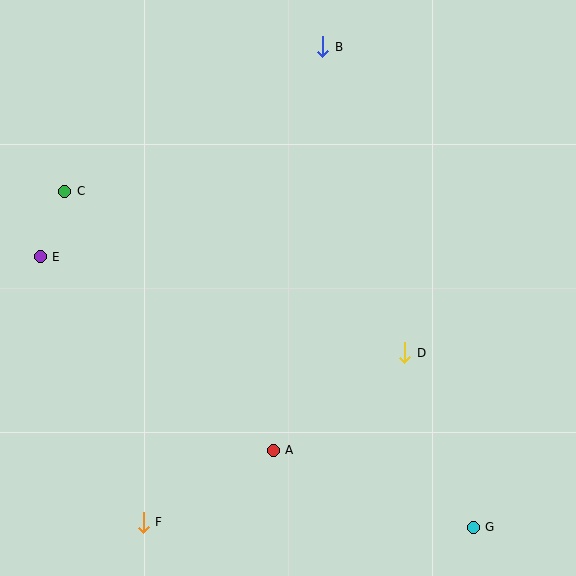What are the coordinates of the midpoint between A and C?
The midpoint between A and C is at (169, 321).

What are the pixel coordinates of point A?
Point A is at (273, 450).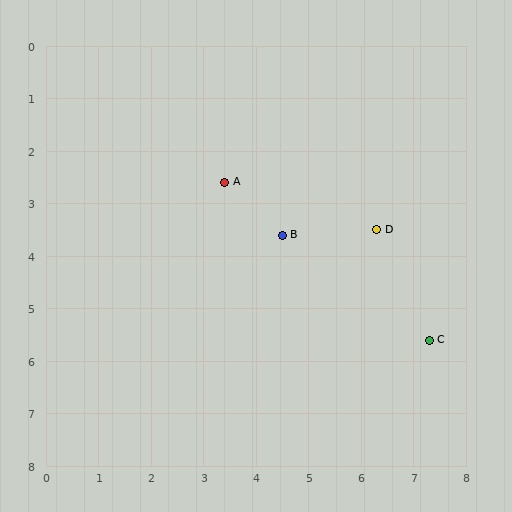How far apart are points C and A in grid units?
Points C and A are about 4.9 grid units apart.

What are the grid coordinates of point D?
Point D is at approximately (6.3, 3.5).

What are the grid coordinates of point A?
Point A is at approximately (3.4, 2.6).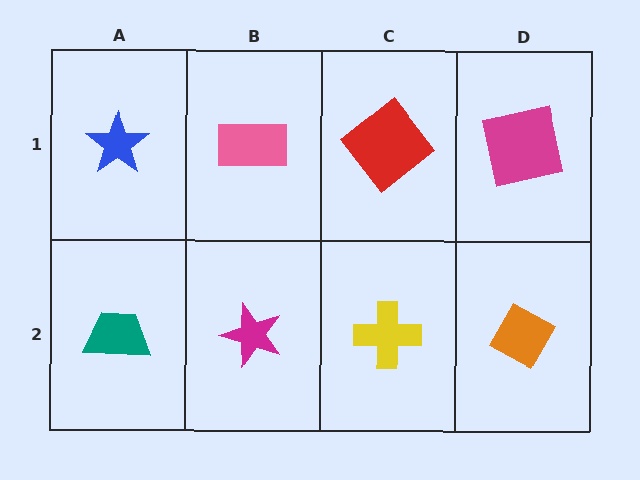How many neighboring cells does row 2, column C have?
3.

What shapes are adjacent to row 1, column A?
A teal trapezoid (row 2, column A), a pink rectangle (row 1, column B).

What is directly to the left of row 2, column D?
A yellow cross.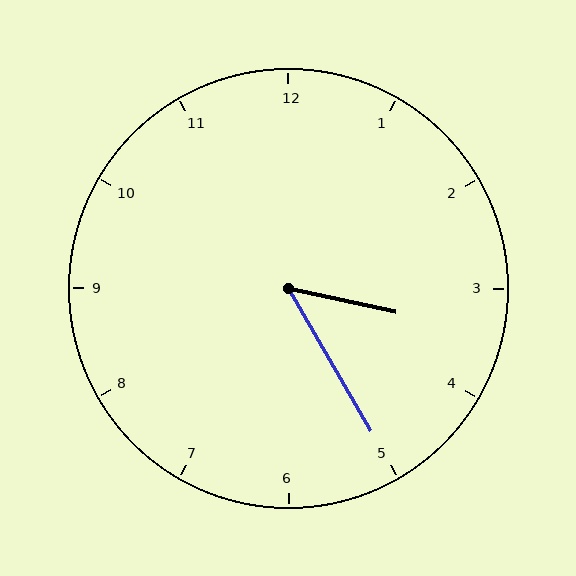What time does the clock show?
3:25.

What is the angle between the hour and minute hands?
Approximately 48 degrees.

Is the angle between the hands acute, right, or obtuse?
It is acute.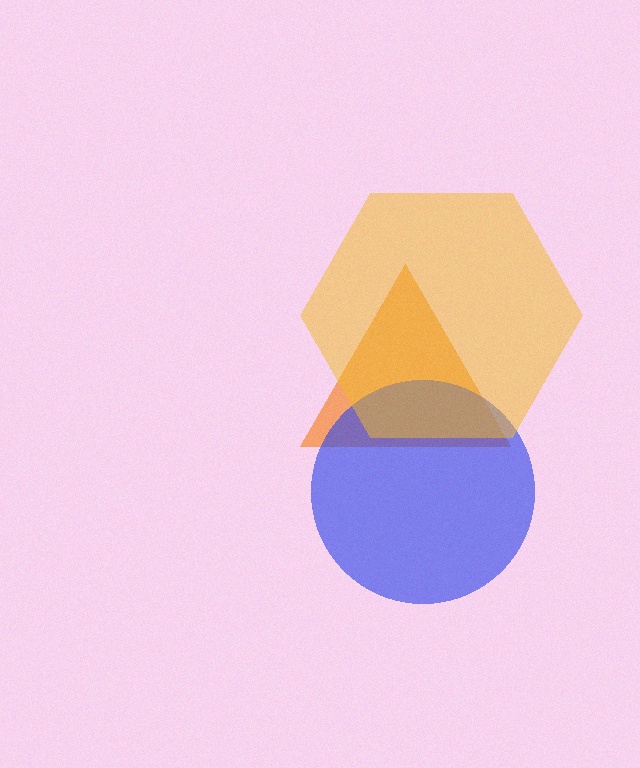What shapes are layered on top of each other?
The layered shapes are: an orange triangle, a blue circle, a yellow hexagon.